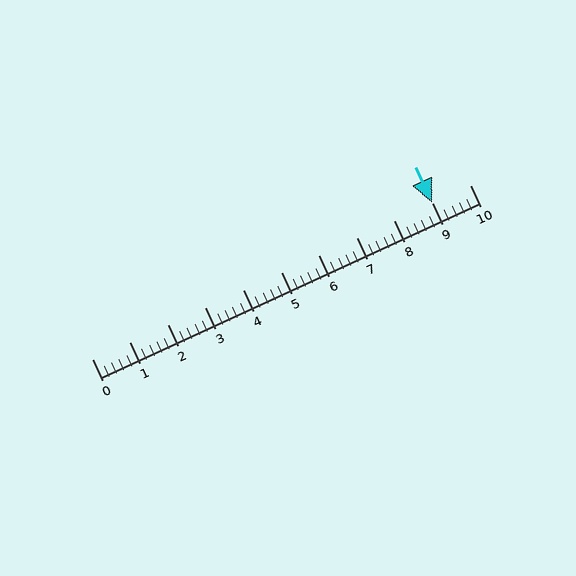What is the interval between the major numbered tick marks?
The major tick marks are spaced 1 units apart.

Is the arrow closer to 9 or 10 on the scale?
The arrow is closer to 9.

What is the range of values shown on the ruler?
The ruler shows values from 0 to 10.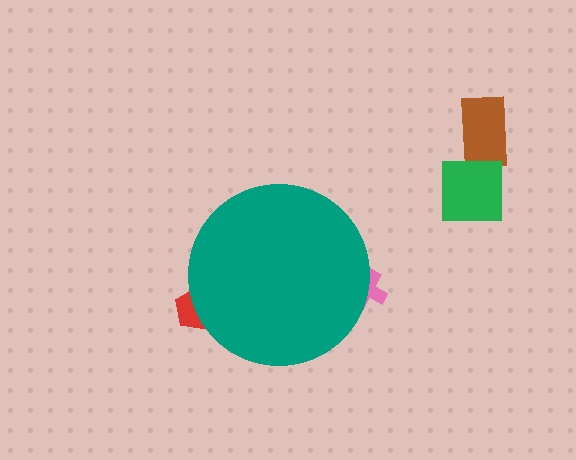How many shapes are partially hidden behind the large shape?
2 shapes are partially hidden.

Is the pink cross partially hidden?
Yes, the pink cross is partially hidden behind the teal circle.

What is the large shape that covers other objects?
A teal circle.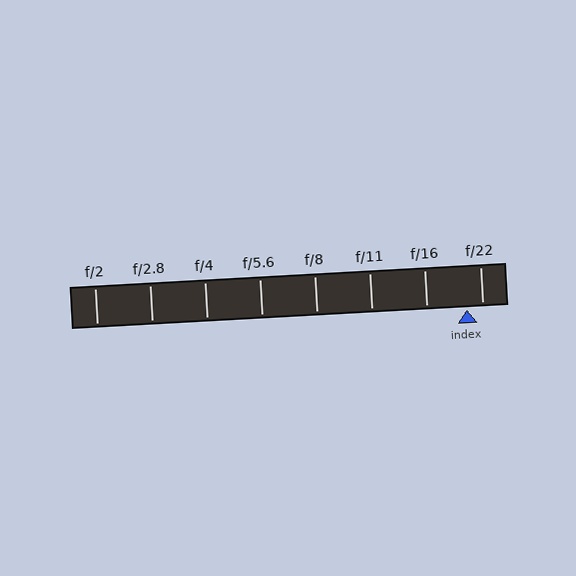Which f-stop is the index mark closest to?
The index mark is closest to f/22.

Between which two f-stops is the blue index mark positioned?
The index mark is between f/16 and f/22.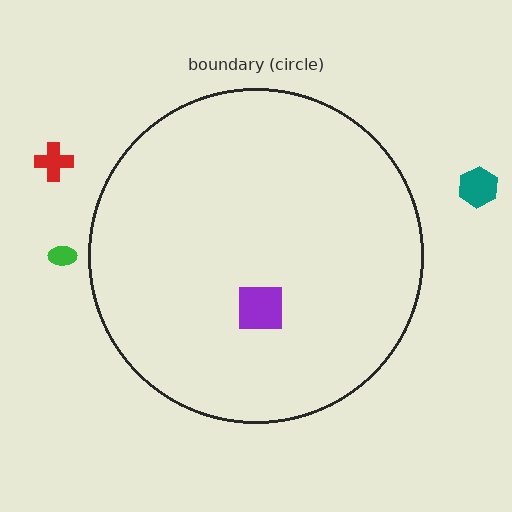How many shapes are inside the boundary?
1 inside, 3 outside.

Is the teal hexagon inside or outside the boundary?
Outside.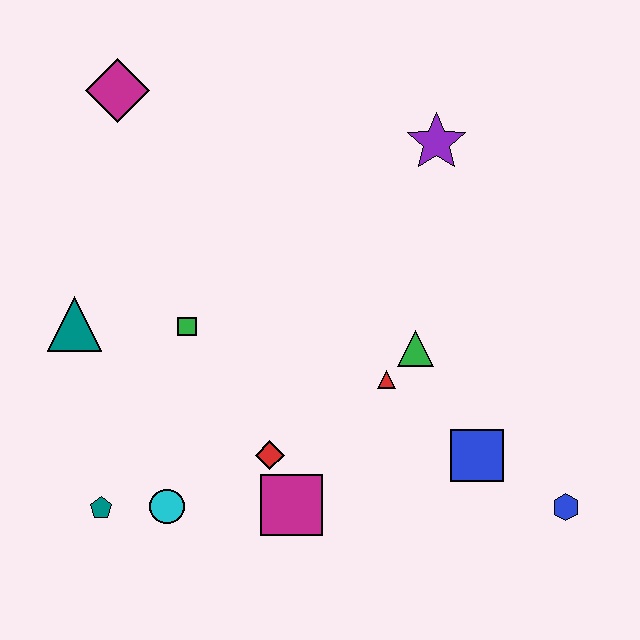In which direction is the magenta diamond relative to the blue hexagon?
The magenta diamond is to the left of the blue hexagon.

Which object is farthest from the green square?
The blue hexagon is farthest from the green square.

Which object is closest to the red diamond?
The magenta square is closest to the red diamond.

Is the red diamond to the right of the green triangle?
No